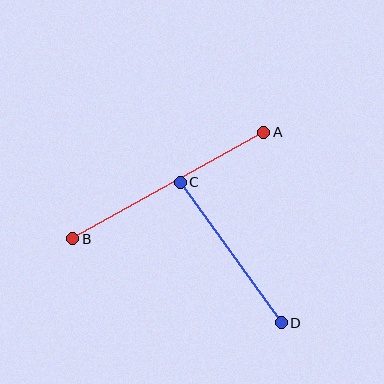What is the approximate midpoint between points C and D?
The midpoint is at approximately (231, 253) pixels.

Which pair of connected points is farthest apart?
Points A and B are farthest apart.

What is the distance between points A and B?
The distance is approximately 219 pixels.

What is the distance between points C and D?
The distance is approximately 173 pixels.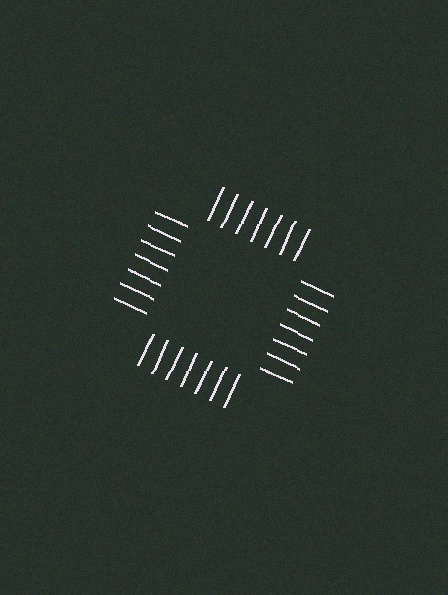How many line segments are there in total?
28 — 7 along each of the 4 edges.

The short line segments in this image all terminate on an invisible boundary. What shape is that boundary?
An illusory square — the line segments terminate on its edges but no continuous stroke is drawn.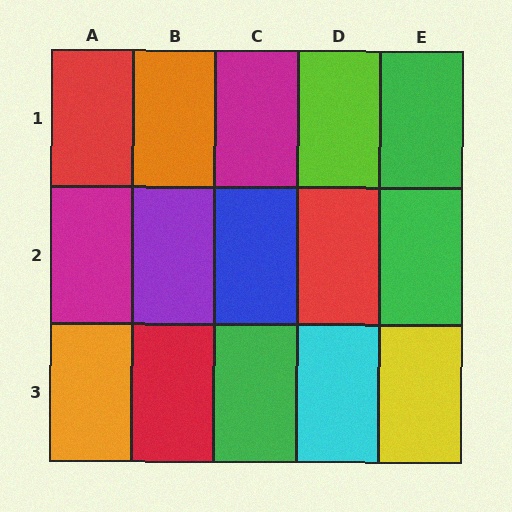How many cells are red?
3 cells are red.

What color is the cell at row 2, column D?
Red.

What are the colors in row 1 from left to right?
Red, orange, magenta, lime, green.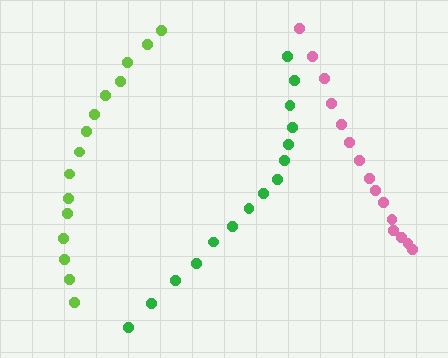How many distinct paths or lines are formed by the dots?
There are 3 distinct paths.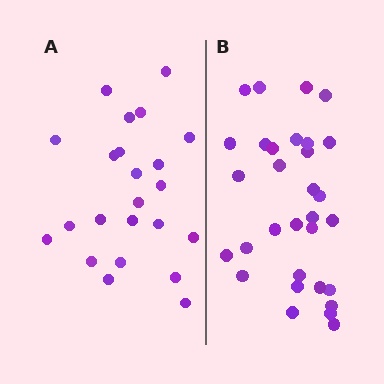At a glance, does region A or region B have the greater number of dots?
Region B (the right region) has more dots.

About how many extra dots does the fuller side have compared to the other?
Region B has roughly 8 or so more dots than region A.